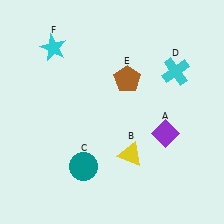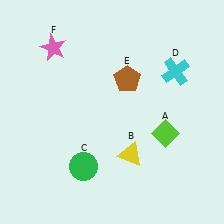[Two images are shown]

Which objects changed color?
A changed from purple to lime. C changed from teal to green. F changed from cyan to pink.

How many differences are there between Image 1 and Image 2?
There are 3 differences between the two images.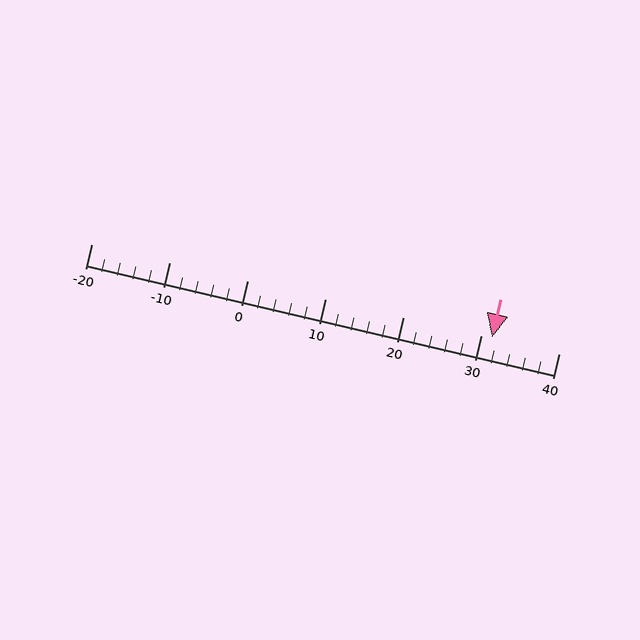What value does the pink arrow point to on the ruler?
The pink arrow points to approximately 31.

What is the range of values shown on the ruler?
The ruler shows values from -20 to 40.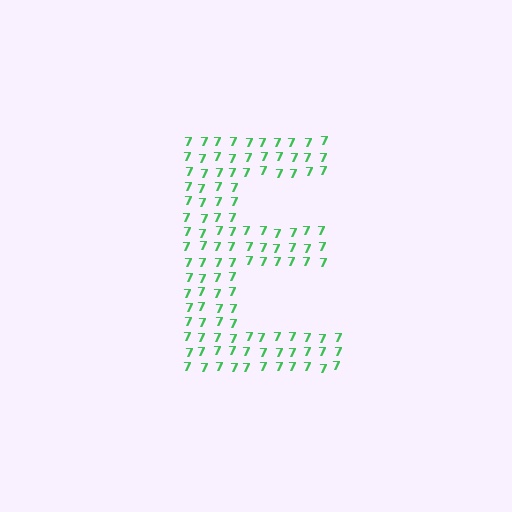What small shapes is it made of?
It is made of small digit 7's.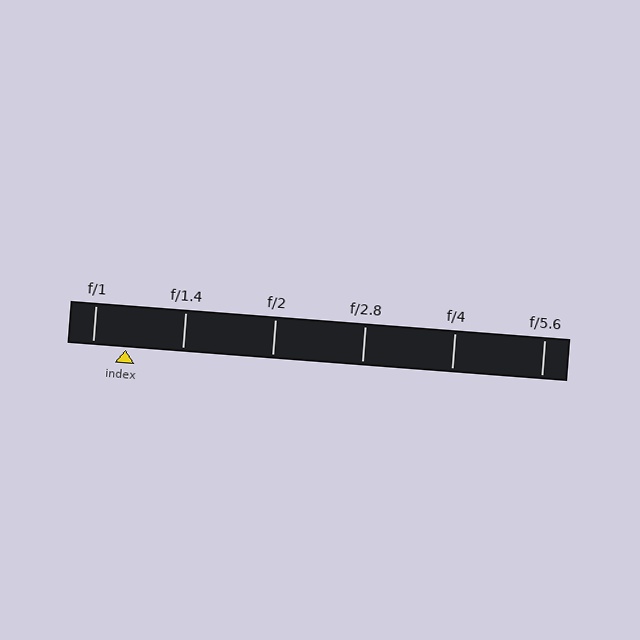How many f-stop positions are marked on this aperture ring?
There are 6 f-stop positions marked.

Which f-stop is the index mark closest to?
The index mark is closest to f/1.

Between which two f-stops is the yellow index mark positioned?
The index mark is between f/1 and f/1.4.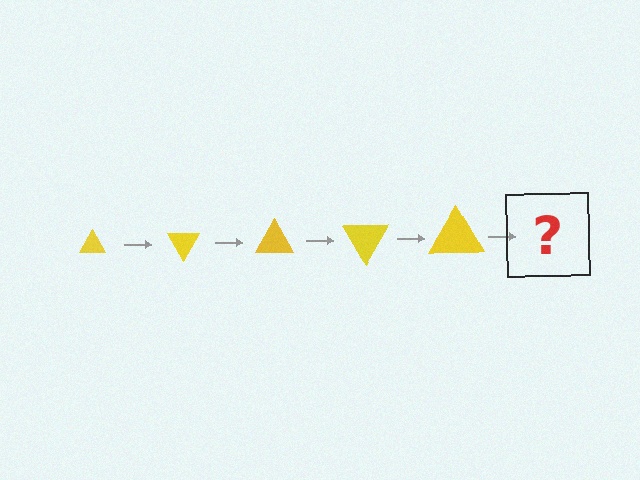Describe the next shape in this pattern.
It should be a triangle, larger than the previous one and rotated 300 degrees from the start.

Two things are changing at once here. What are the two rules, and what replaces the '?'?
The two rules are that the triangle grows larger each step and it rotates 60 degrees each step. The '?' should be a triangle, larger than the previous one and rotated 300 degrees from the start.